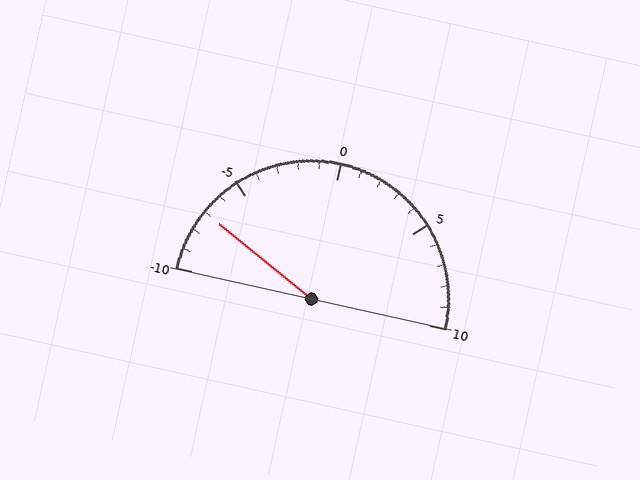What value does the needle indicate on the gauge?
The needle indicates approximately -7.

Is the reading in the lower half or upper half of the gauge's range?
The reading is in the lower half of the range (-10 to 10).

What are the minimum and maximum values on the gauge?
The gauge ranges from -10 to 10.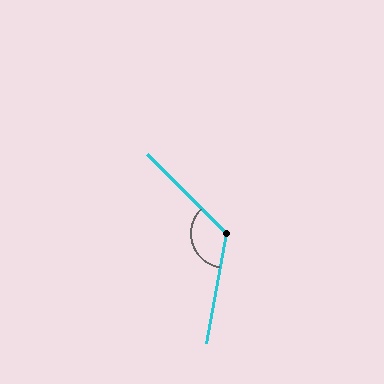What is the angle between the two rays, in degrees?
Approximately 125 degrees.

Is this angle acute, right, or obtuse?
It is obtuse.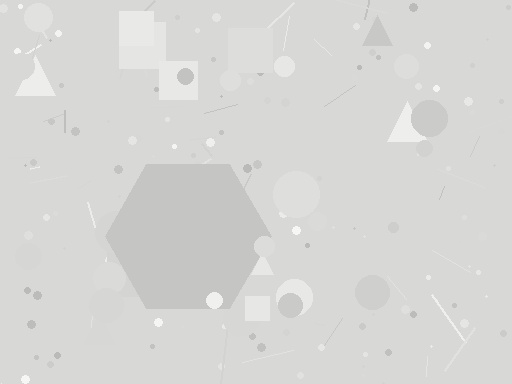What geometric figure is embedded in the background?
A hexagon is embedded in the background.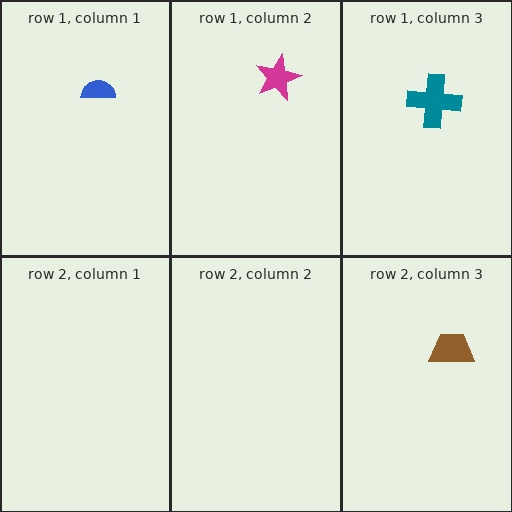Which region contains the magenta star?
The row 1, column 2 region.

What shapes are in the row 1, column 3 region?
The teal cross.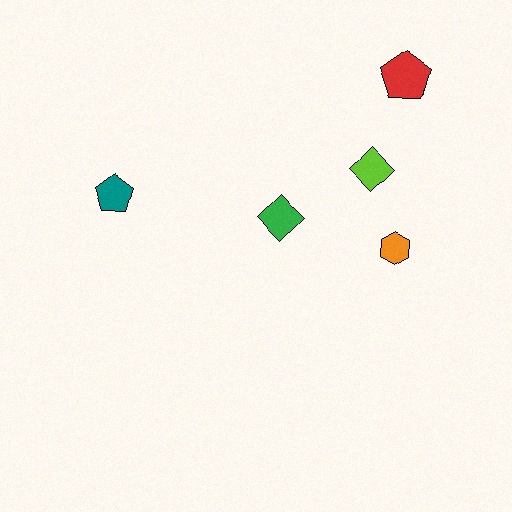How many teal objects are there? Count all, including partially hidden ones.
There is 1 teal object.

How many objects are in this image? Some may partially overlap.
There are 5 objects.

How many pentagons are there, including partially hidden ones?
There are 2 pentagons.